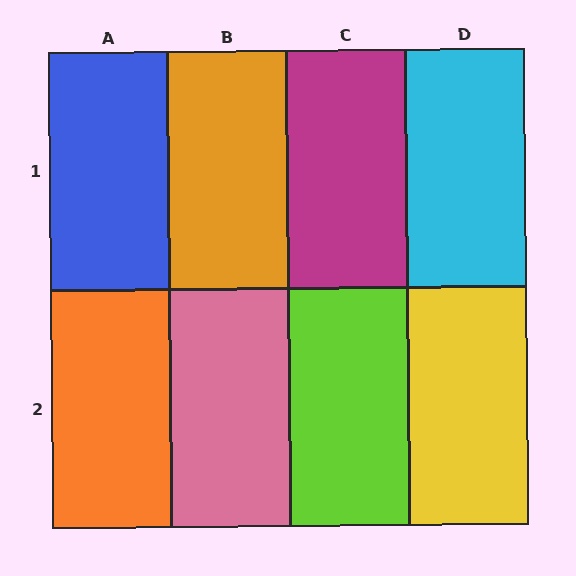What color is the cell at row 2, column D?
Yellow.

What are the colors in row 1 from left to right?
Blue, orange, magenta, cyan.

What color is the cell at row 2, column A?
Orange.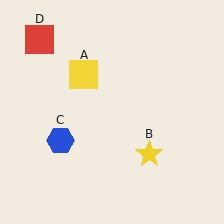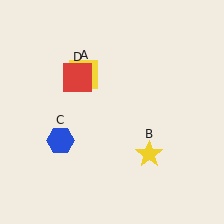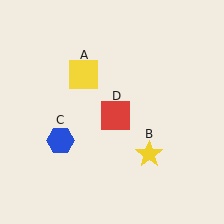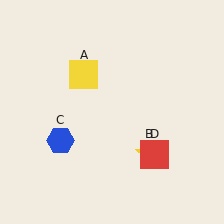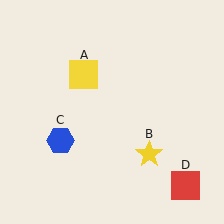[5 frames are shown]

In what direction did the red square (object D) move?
The red square (object D) moved down and to the right.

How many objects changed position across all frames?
1 object changed position: red square (object D).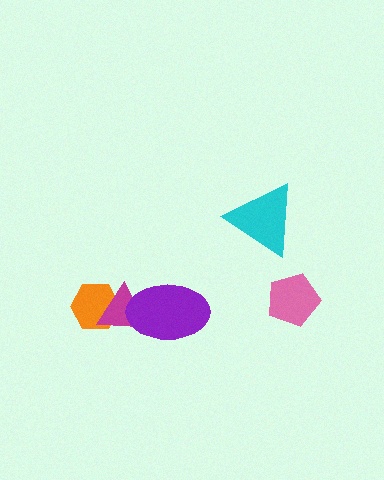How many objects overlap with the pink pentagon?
0 objects overlap with the pink pentagon.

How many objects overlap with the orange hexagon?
1 object overlaps with the orange hexagon.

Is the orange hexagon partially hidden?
Yes, it is partially covered by another shape.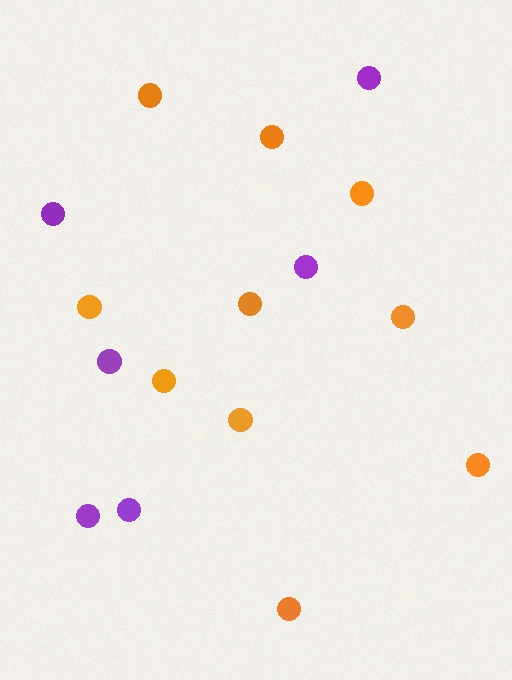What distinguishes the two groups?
There are 2 groups: one group of purple circles (6) and one group of orange circles (10).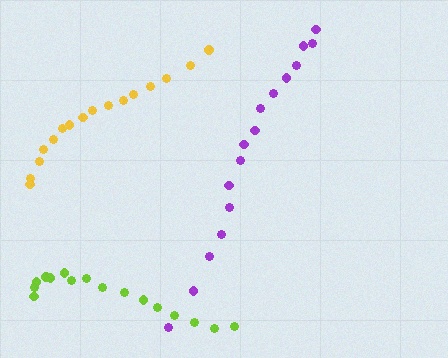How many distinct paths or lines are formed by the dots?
There are 3 distinct paths.